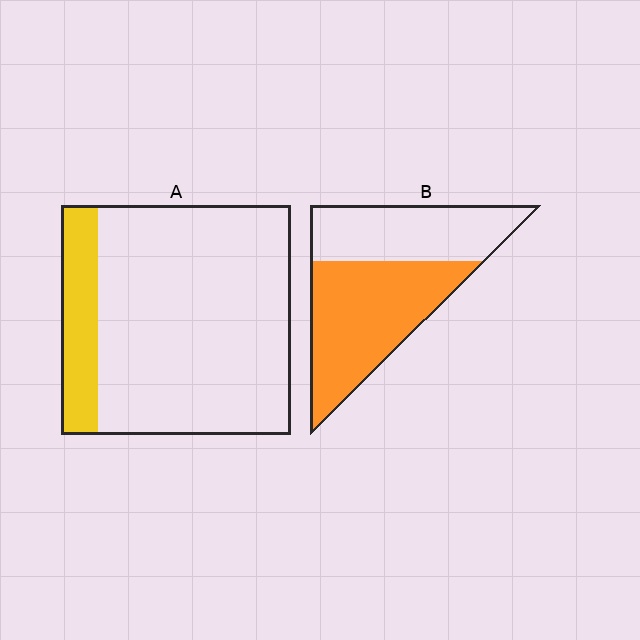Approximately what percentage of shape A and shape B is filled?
A is approximately 15% and B is approximately 55%.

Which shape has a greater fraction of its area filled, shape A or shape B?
Shape B.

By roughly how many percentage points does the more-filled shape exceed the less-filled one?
By roughly 40 percentage points (B over A).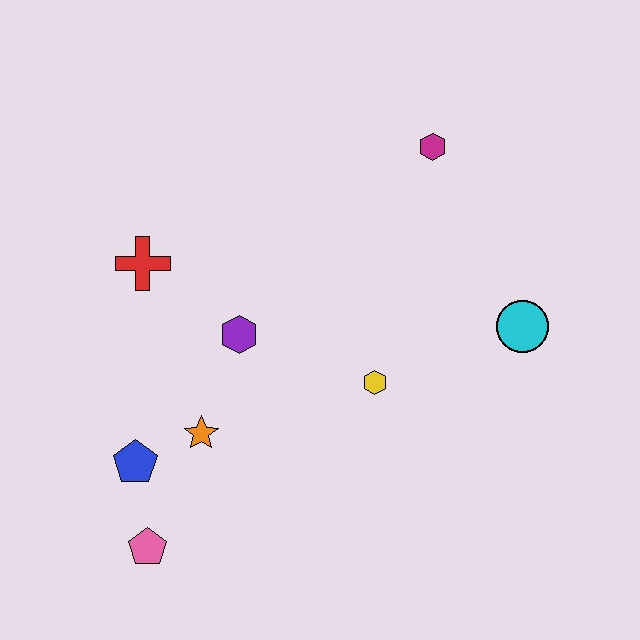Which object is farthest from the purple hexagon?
The cyan circle is farthest from the purple hexagon.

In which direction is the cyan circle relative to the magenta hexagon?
The cyan circle is below the magenta hexagon.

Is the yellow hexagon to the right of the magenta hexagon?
No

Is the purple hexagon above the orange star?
Yes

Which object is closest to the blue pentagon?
The orange star is closest to the blue pentagon.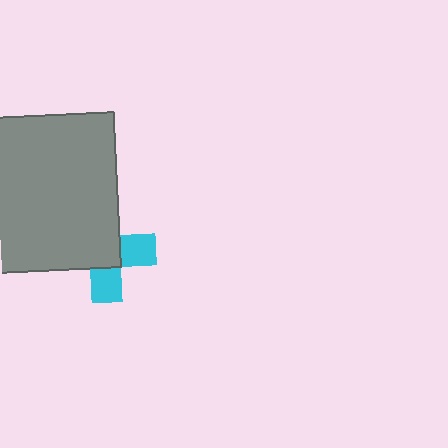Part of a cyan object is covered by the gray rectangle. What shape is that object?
It is a cross.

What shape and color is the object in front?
The object in front is a gray rectangle.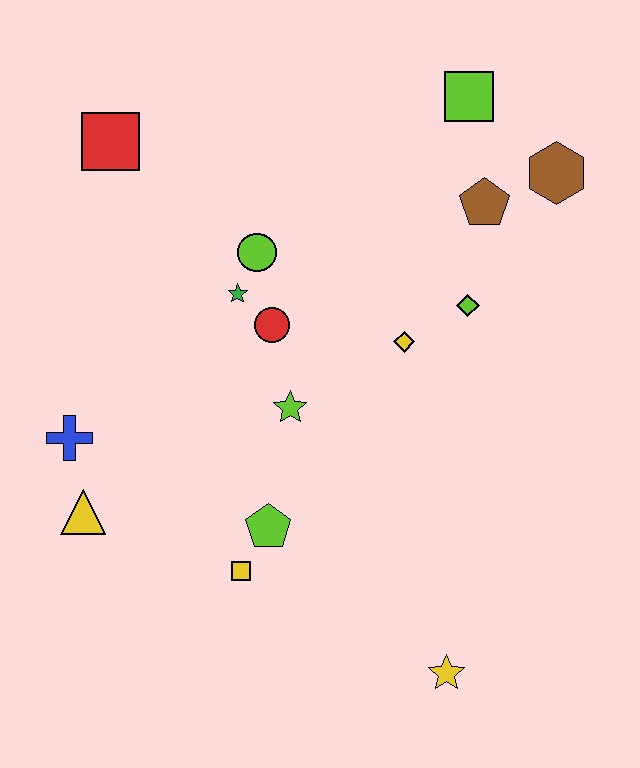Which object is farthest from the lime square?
The yellow star is farthest from the lime square.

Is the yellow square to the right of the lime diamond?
No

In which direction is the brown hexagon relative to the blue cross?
The brown hexagon is to the right of the blue cross.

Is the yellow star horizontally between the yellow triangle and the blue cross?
No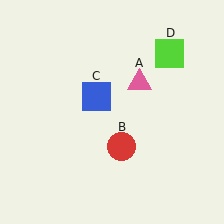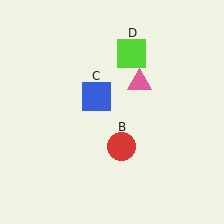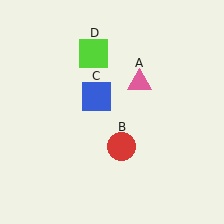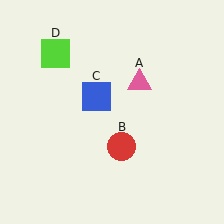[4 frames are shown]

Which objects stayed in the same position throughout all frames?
Pink triangle (object A) and red circle (object B) and blue square (object C) remained stationary.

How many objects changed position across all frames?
1 object changed position: lime square (object D).